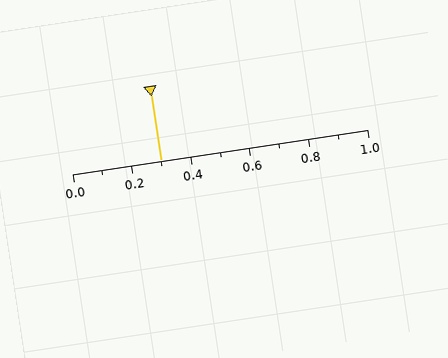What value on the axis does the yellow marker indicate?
The marker indicates approximately 0.3.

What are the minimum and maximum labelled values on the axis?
The axis runs from 0.0 to 1.0.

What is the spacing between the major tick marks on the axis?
The major ticks are spaced 0.2 apart.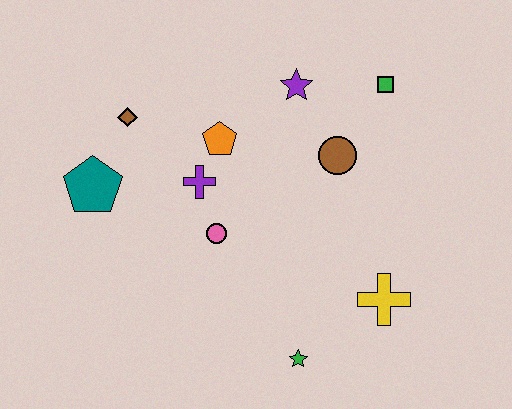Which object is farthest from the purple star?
The green star is farthest from the purple star.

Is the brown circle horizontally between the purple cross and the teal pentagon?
No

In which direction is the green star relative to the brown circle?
The green star is below the brown circle.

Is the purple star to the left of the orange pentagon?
No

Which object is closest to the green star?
The yellow cross is closest to the green star.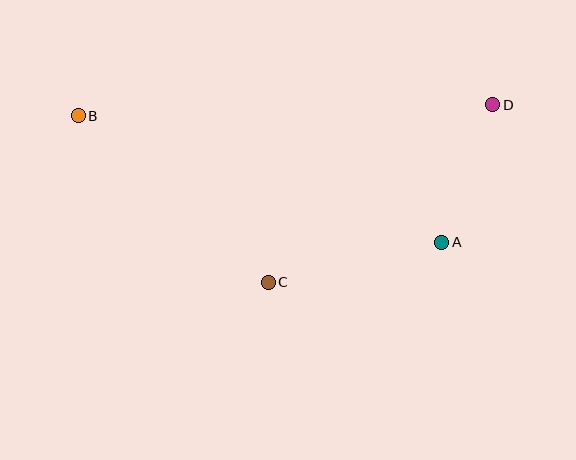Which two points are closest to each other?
Points A and D are closest to each other.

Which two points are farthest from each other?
Points B and D are farthest from each other.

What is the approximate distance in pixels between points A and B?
The distance between A and B is approximately 385 pixels.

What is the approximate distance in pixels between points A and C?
The distance between A and C is approximately 178 pixels.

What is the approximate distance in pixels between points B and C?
The distance between B and C is approximately 252 pixels.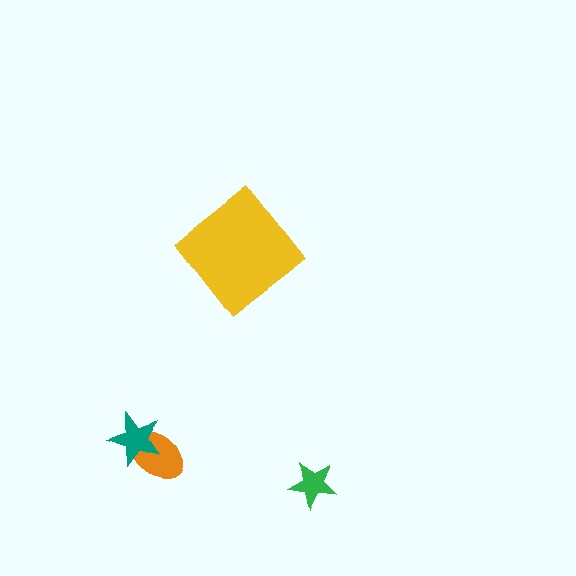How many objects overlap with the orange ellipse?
1 object overlaps with the orange ellipse.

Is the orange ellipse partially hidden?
Yes, it is partially covered by another shape.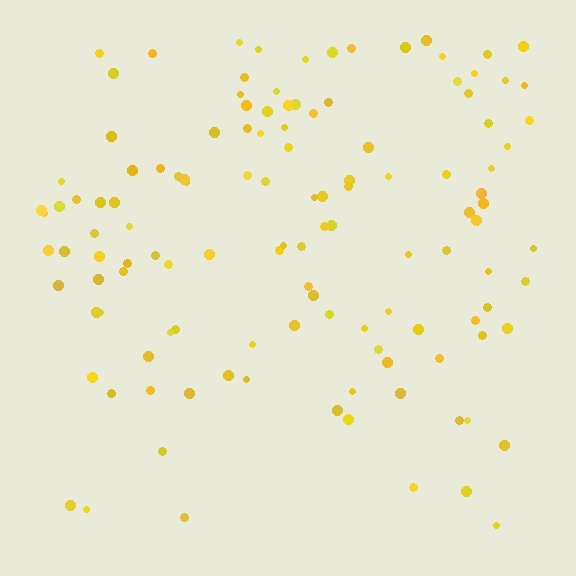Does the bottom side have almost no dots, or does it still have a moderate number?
Still a moderate number, just noticeably fewer than the top.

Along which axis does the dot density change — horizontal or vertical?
Vertical.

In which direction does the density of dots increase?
From bottom to top, with the top side densest.